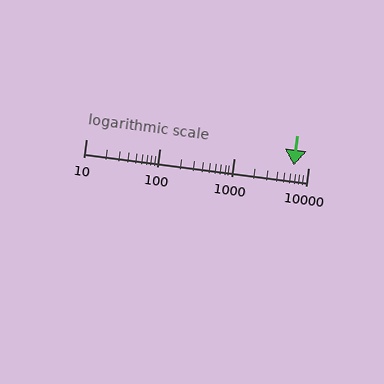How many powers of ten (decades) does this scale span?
The scale spans 3 decades, from 10 to 10000.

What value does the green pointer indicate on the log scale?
The pointer indicates approximately 6400.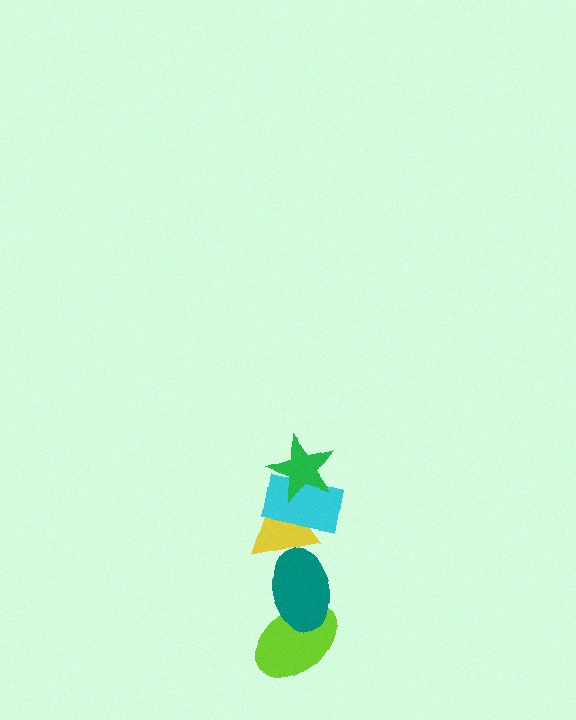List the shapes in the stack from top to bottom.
From top to bottom: the green star, the cyan rectangle, the yellow triangle, the teal ellipse, the lime ellipse.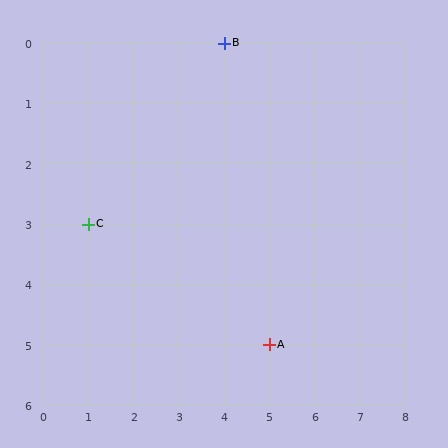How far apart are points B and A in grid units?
Points B and A are 1 column and 5 rows apart (about 5.1 grid units diagonally).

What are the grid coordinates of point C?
Point C is at grid coordinates (1, 3).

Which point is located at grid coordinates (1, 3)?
Point C is at (1, 3).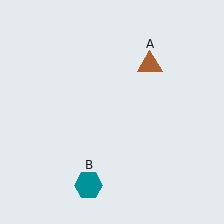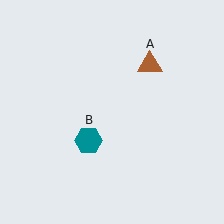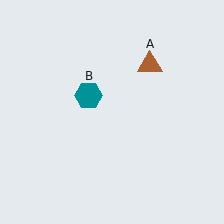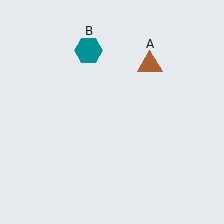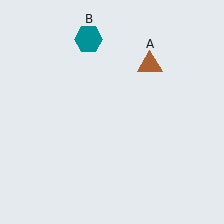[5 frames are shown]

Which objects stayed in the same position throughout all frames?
Brown triangle (object A) remained stationary.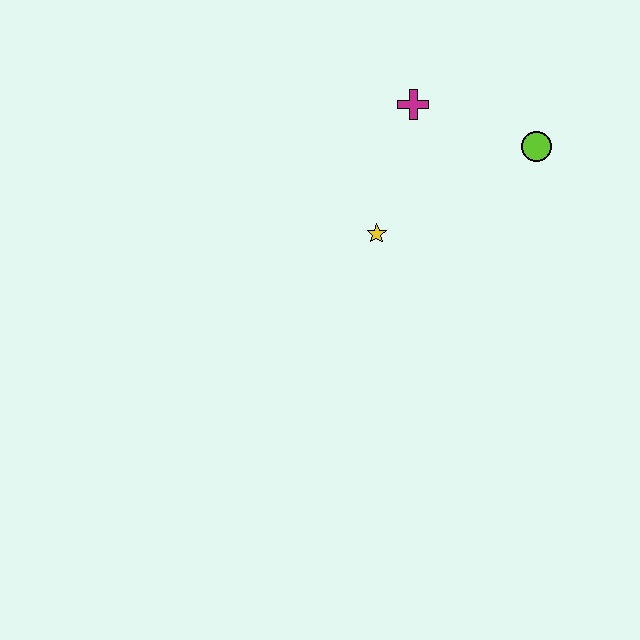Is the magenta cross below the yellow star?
No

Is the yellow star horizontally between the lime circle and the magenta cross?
No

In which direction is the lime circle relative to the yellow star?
The lime circle is to the right of the yellow star.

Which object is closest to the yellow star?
The magenta cross is closest to the yellow star.